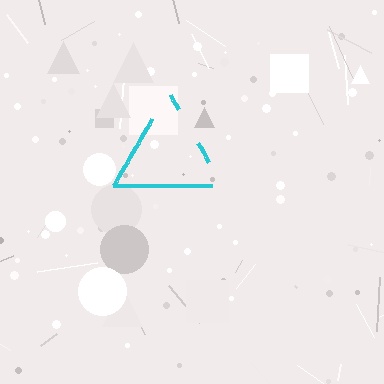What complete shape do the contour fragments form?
The contour fragments form a triangle.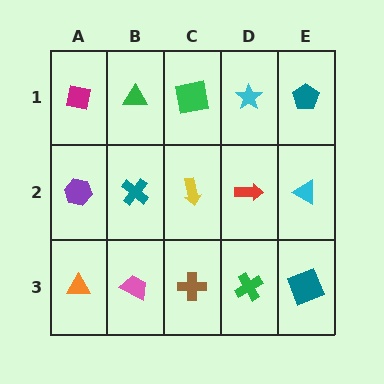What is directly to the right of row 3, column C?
A green cross.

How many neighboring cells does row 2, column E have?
3.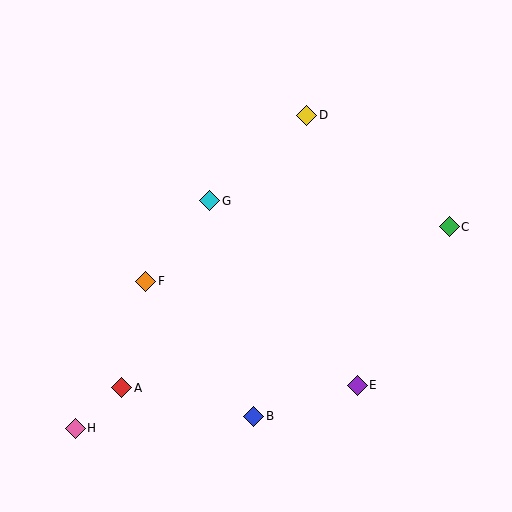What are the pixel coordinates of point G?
Point G is at (210, 201).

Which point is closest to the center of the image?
Point G at (210, 201) is closest to the center.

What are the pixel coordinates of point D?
Point D is at (307, 115).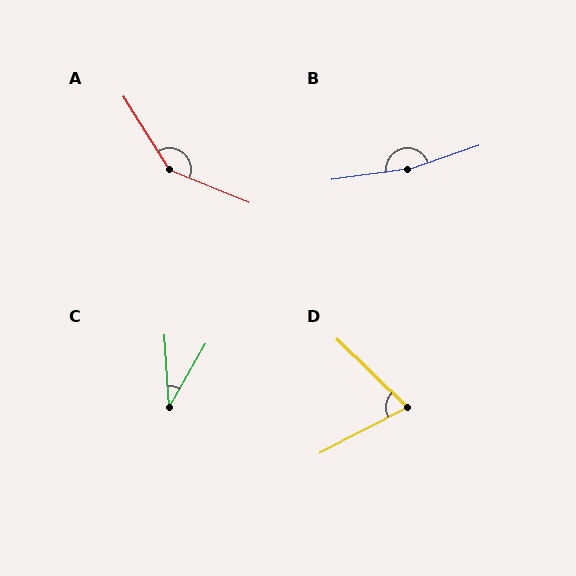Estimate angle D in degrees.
Approximately 71 degrees.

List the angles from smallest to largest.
C (33°), D (71°), A (144°), B (169°).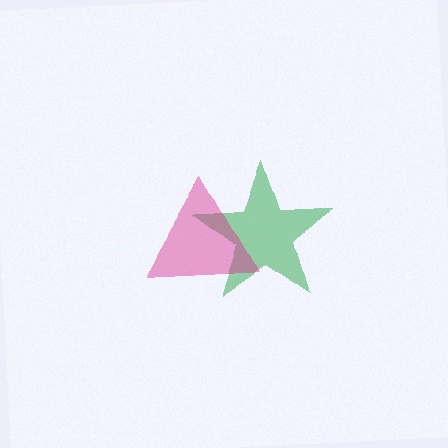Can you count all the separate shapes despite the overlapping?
Yes, there are 2 separate shapes.